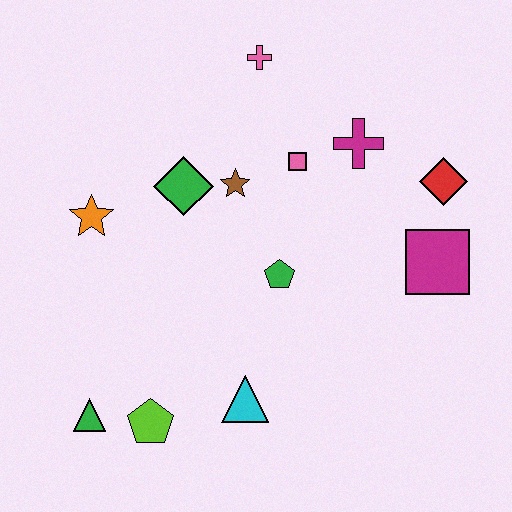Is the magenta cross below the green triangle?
No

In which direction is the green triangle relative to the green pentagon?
The green triangle is to the left of the green pentagon.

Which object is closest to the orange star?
The green diamond is closest to the orange star.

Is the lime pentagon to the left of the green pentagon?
Yes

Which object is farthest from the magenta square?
The green triangle is farthest from the magenta square.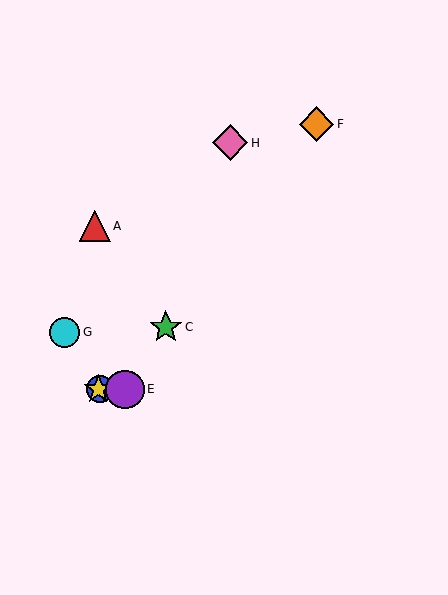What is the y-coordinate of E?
Object E is at y≈389.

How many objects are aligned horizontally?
3 objects (B, D, E) are aligned horizontally.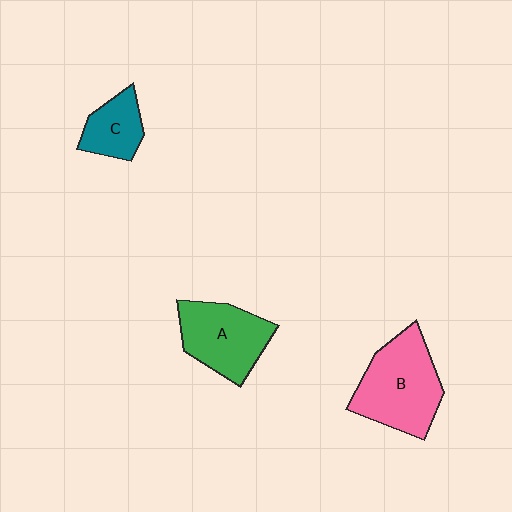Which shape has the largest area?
Shape B (pink).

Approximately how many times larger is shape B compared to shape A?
Approximately 1.2 times.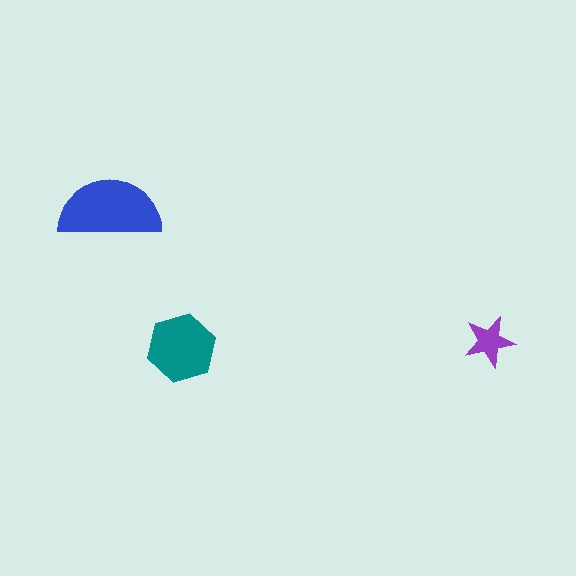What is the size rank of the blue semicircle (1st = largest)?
1st.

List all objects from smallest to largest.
The purple star, the teal hexagon, the blue semicircle.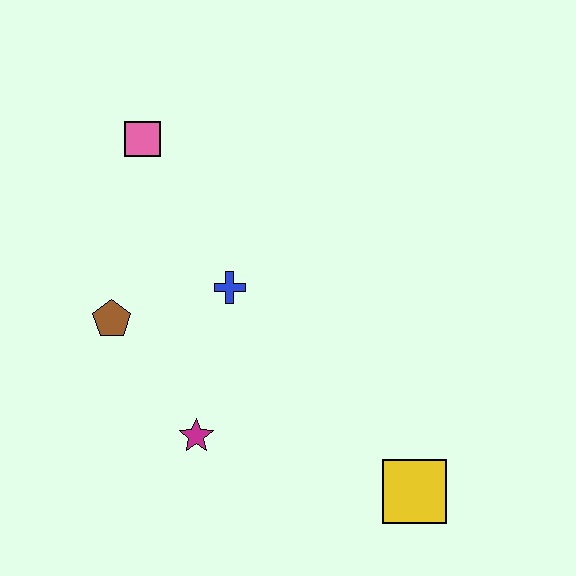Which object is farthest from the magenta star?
The pink square is farthest from the magenta star.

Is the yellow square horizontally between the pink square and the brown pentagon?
No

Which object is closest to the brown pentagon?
The blue cross is closest to the brown pentagon.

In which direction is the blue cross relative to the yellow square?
The blue cross is above the yellow square.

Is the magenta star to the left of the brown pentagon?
No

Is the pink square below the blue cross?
No